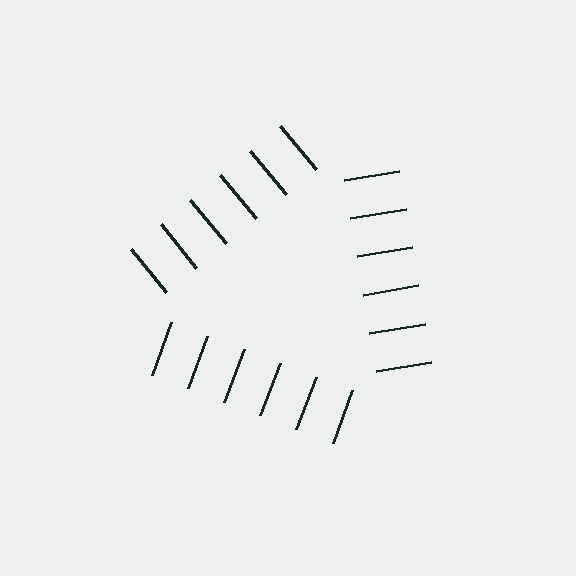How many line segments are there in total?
18 — 6 along each of the 3 edges.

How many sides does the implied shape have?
3 sides — the line-ends trace a triangle.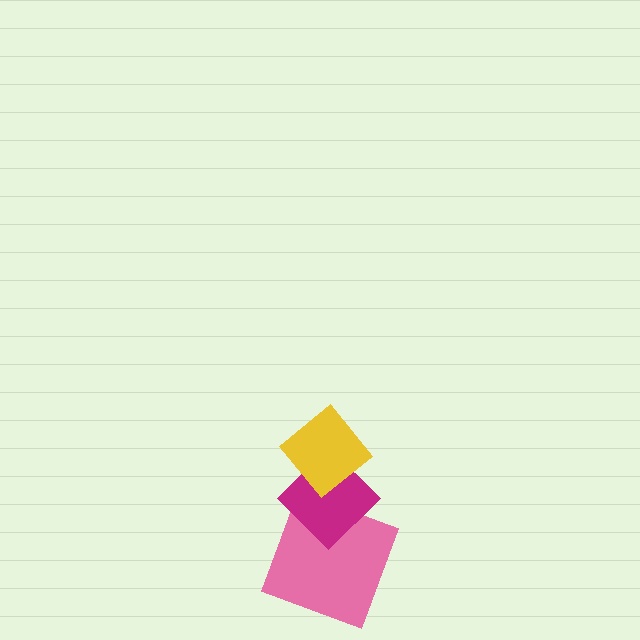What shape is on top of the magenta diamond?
The yellow diamond is on top of the magenta diamond.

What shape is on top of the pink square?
The magenta diamond is on top of the pink square.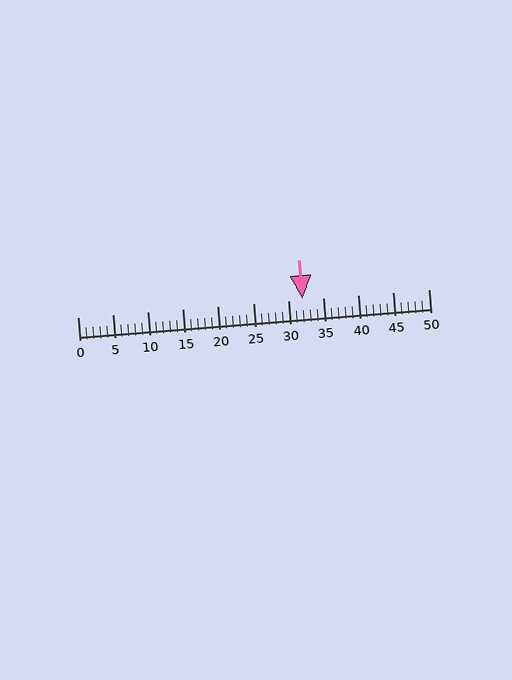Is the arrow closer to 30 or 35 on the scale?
The arrow is closer to 30.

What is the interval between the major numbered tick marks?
The major tick marks are spaced 5 units apart.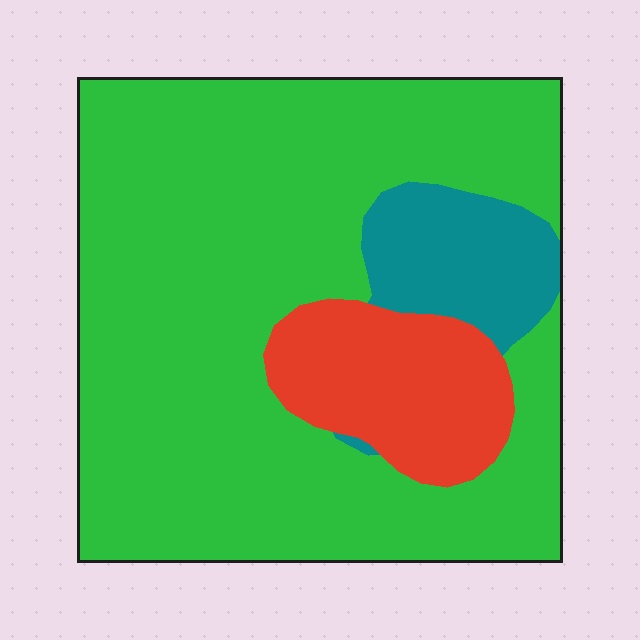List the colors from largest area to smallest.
From largest to smallest: green, red, teal.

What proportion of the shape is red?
Red takes up about one eighth (1/8) of the shape.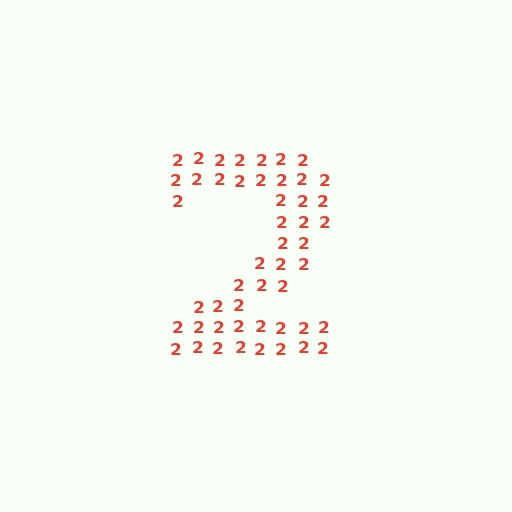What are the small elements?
The small elements are digit 2's.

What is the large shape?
The large shape is the digit 2.